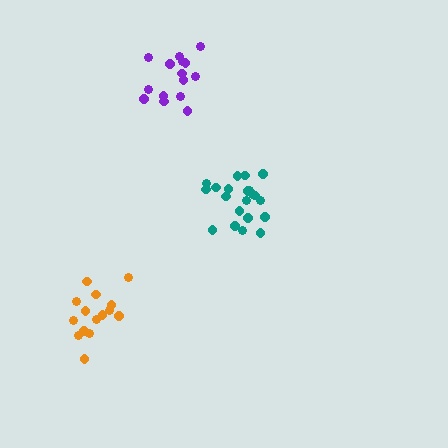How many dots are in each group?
Group 1: 21 dots, Group 2: 15 dots, Group 3: 15 dots (51 total).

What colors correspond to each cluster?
The clusters are colored: teal, orange, purple.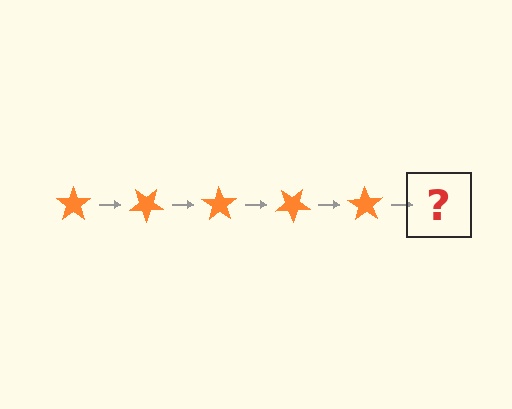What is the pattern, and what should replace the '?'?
The pattern is that the star rotates 35 degrees each step. The '?' should be an orange star rotated 175 degrees.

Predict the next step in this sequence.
The next step is an orange star rotated 175 degrees.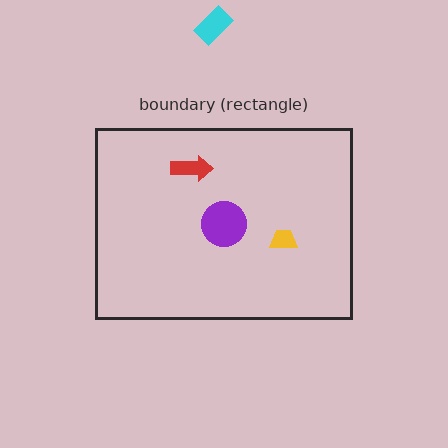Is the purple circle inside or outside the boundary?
Inside.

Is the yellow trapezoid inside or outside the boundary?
Inside.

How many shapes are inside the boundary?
3 inside, 1 outside.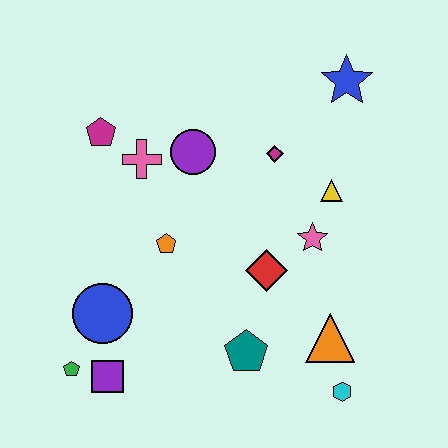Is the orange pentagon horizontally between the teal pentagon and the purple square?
Yes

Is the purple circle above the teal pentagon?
Yes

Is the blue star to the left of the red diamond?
No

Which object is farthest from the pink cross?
The cyan hexagon is farthest from the pink cross.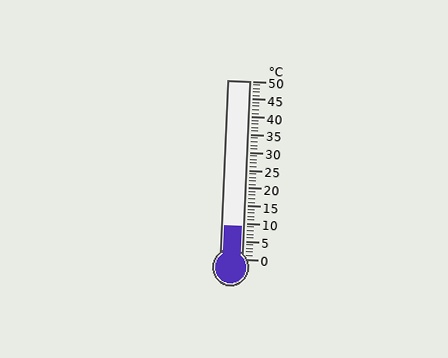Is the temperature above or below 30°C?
The temperature is below 30°C.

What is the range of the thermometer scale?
The thermometer scale ranges from 0°C to 50°C.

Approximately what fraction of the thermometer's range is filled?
The thermometer is filled to approximately 20% of its range.